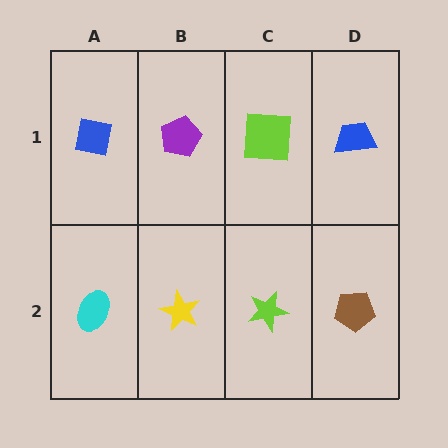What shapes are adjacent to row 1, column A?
A cyan ellipse (row 2, column A), a purple pentagon (row 1, column B).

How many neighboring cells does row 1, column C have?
3.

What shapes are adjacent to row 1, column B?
A yellow star (row 2, column B), a blue square (row 1, column A), a lime square (row 1, column C).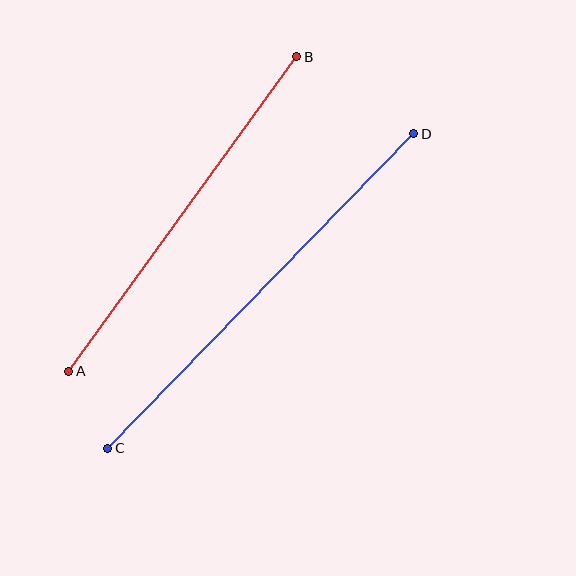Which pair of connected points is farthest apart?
Points C and D are farthest apart.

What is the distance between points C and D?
The distance is approximately 439 pixels.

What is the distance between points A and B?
The distance is approximately 389 pixels.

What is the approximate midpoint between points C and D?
The midpoint is at approximately (261, 291) pixels.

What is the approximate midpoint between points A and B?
The midpoint is at approximately (183, 214) pixels.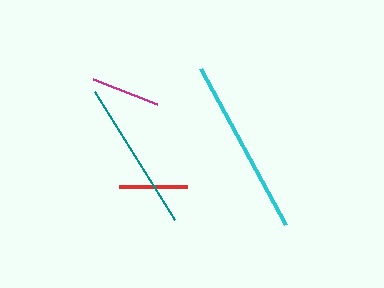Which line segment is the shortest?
The red line is the shortest at approximately 68 pixels.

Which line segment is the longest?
The cyan line is the longest at approximately 177 pixels.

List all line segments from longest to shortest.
From longest to shortest: cyan, teal, magenta, red.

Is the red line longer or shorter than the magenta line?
The magenta line is longer than the red line.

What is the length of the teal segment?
The teal segment is approximately 151 pixels long.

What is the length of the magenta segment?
The magenta segment is approximately 69 pixels long.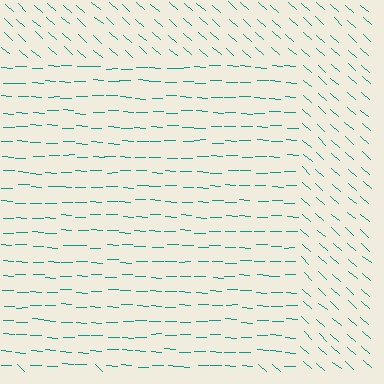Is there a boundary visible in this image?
Yes, there is a texture boundary formed by a change in line orientation.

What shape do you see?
I see a rectangle.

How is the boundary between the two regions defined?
The boundary is defined purely by a change in line orientation (approximately 40 degrees difference). All lines are the same color and thickness.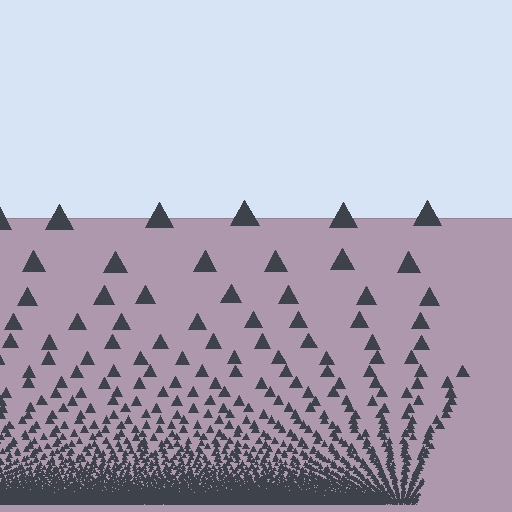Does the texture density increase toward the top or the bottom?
Density increases toward the bottom.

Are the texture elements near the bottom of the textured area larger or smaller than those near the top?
Smaller. The gradient is inverted — elements near the bottom are smaller and denser.